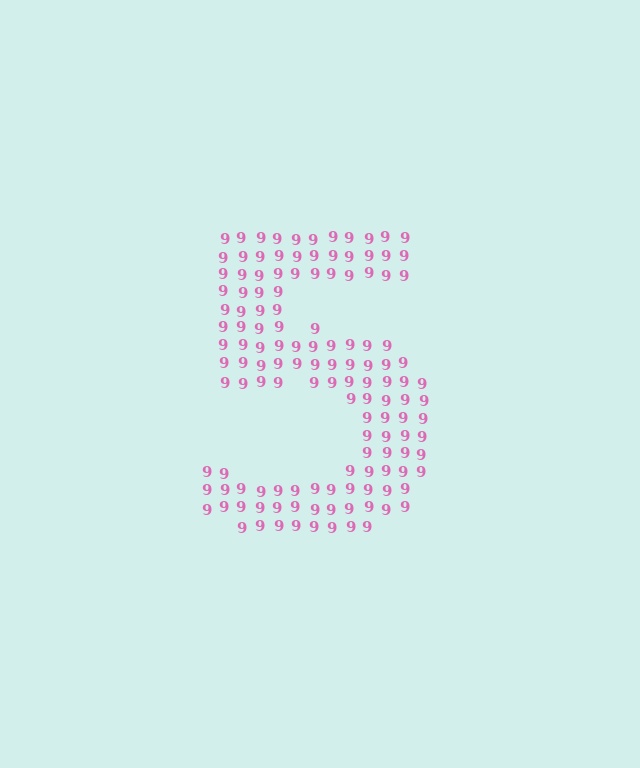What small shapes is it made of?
It is made of small digit 9's.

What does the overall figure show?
The overall figure shows the digit 5.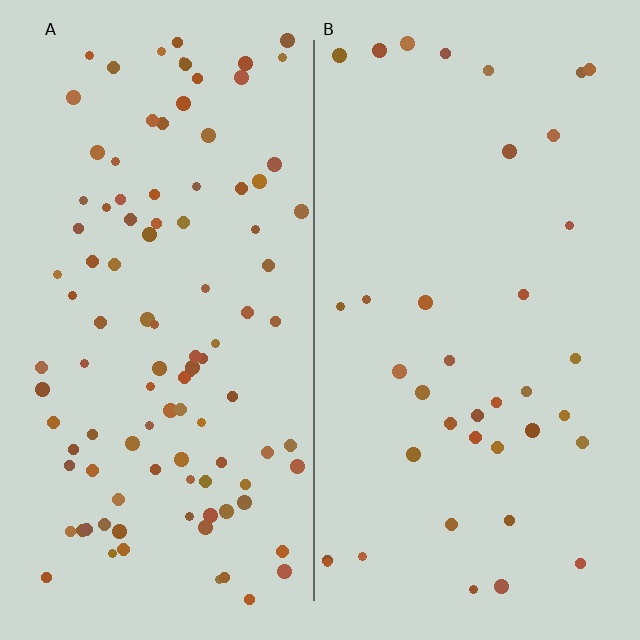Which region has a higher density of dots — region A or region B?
A (the left).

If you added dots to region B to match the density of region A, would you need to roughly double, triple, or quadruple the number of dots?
Approximately triple.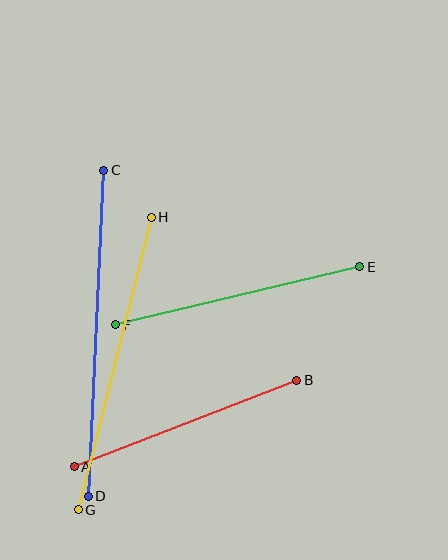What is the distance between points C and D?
The distance is approximately 327 pixels.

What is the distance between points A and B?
The distance is approximately 238 pixels.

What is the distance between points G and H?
The distance is approximately 301 pixels.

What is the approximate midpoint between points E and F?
The midpoint is at approximately (238, 296) pixels.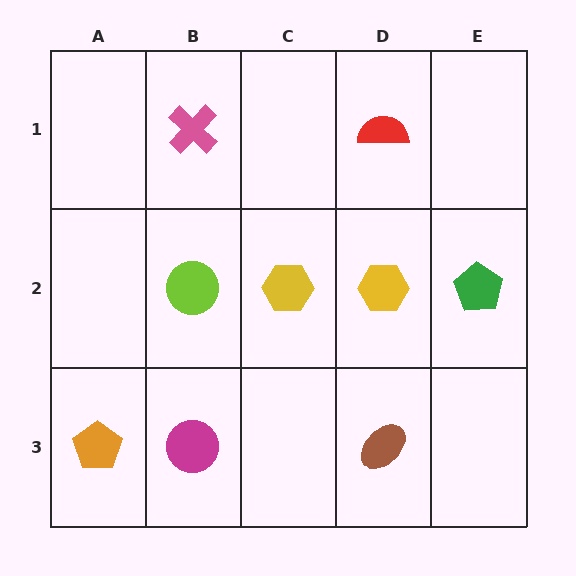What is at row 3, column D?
A brown ellipse.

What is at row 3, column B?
A magenta circle.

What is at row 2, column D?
A yellow hexagon.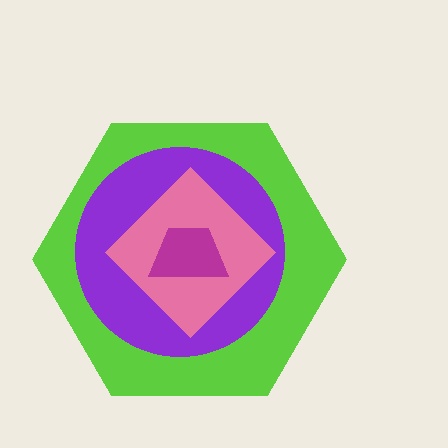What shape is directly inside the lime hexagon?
The purple circle.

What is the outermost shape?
The lime hexagon.